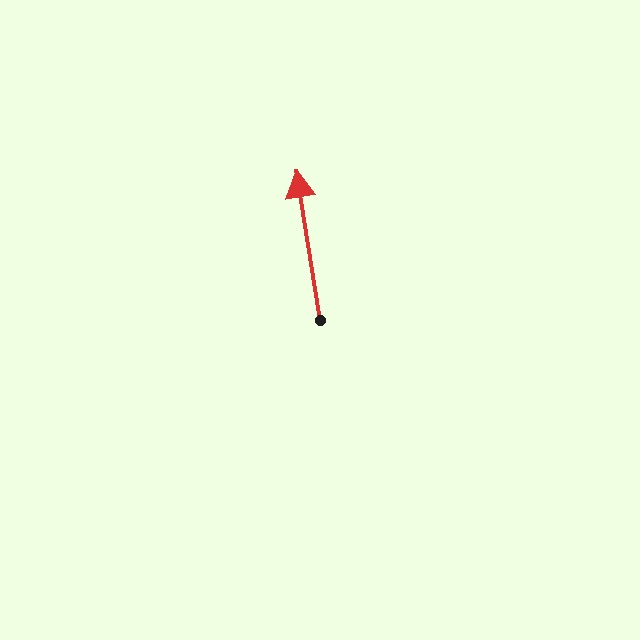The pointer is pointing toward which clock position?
Roughly 12 o'clock.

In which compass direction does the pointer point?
North.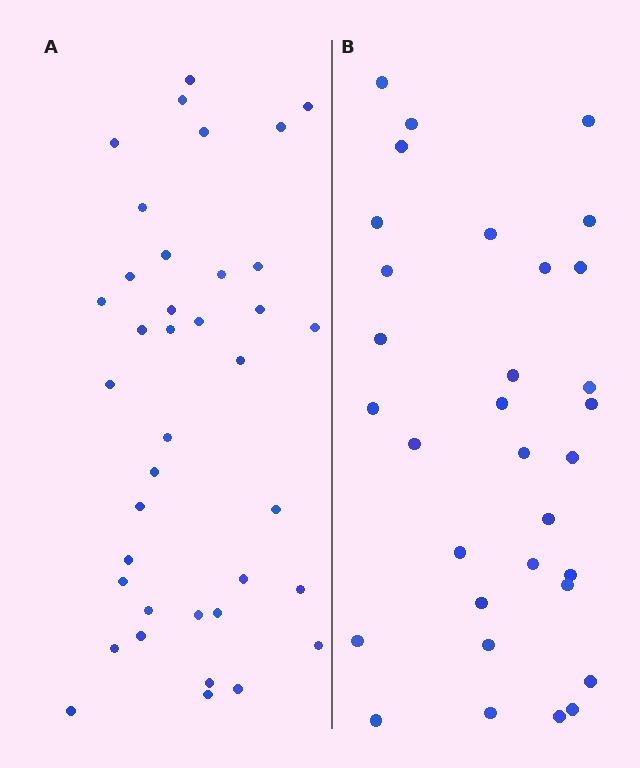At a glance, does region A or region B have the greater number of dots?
Region A (the left region) has more dots.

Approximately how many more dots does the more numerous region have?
Region A has about 6 more dots than region B.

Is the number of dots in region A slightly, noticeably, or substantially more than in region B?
Region A has only slightly more — the two regions are fairly close. The ratio is roughly 1.2 to 1.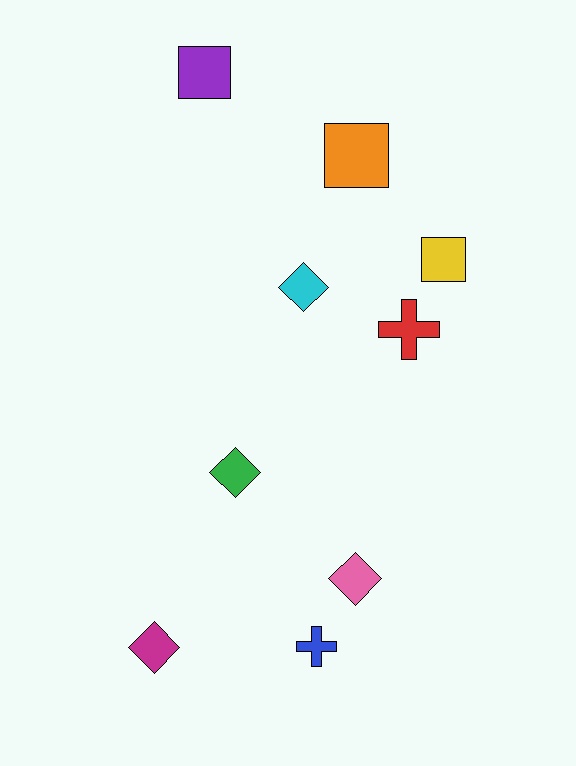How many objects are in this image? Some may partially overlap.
There are 9 objects.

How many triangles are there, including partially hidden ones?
There are no triangles.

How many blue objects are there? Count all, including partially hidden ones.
There is 1 blue object.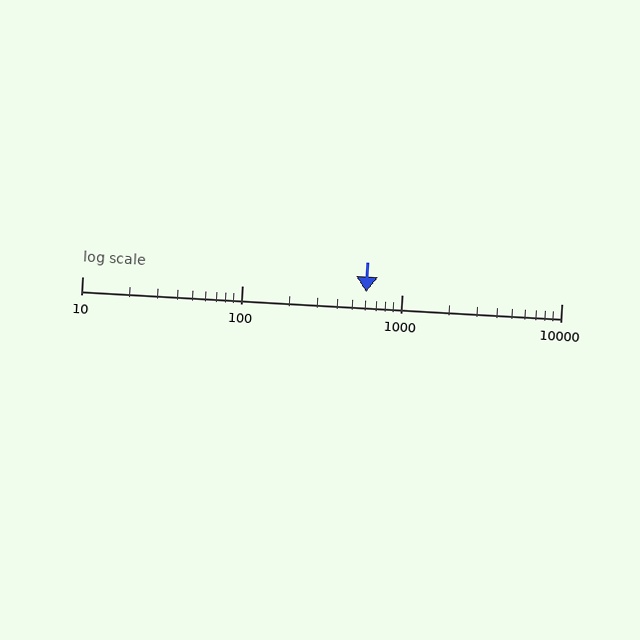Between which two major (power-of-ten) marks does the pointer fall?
The pointer is between 100 and 1000.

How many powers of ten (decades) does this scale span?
The scale spans 3 decades, from 10 to 10000.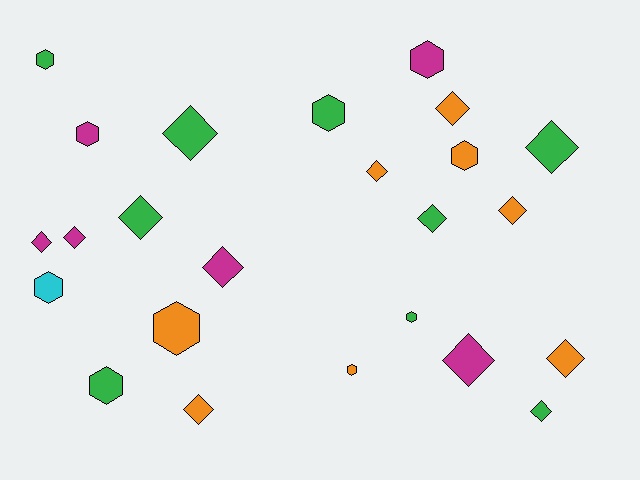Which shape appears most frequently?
Diamond, with 14 objects.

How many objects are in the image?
There are 24 objects.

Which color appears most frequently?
Green, with 9 objects.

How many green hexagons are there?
There are 4 green hexagons.